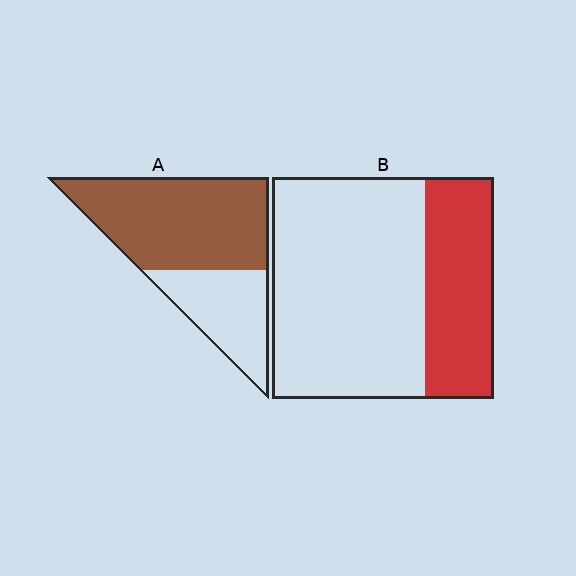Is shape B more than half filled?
No.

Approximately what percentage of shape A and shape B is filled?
A is approximately 65% and B is approximately 30%.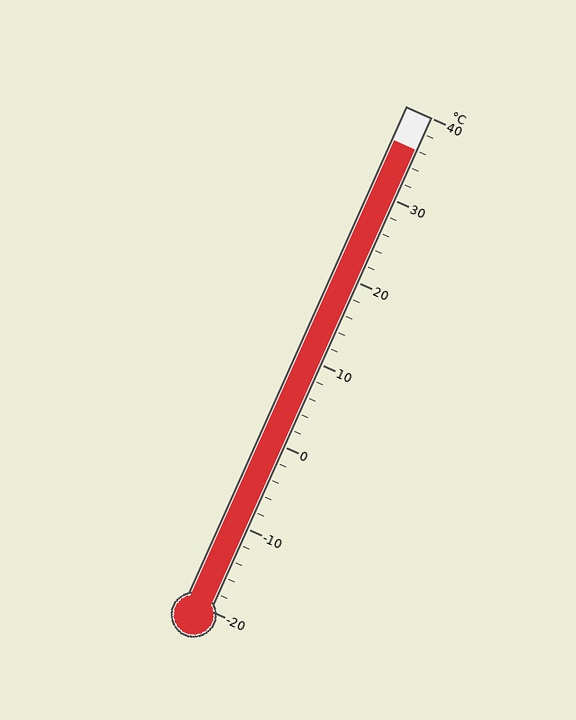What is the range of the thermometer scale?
The thermometer scale ranges from -20°C to 40°C.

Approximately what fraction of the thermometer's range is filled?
The thermometer is filled to approximately 95% of its range.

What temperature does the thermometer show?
The thermometer shows approximately 36°C.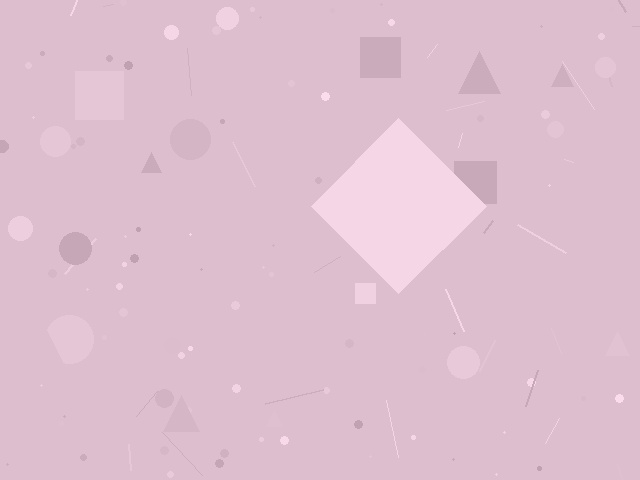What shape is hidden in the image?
A diamond is hidden in the image.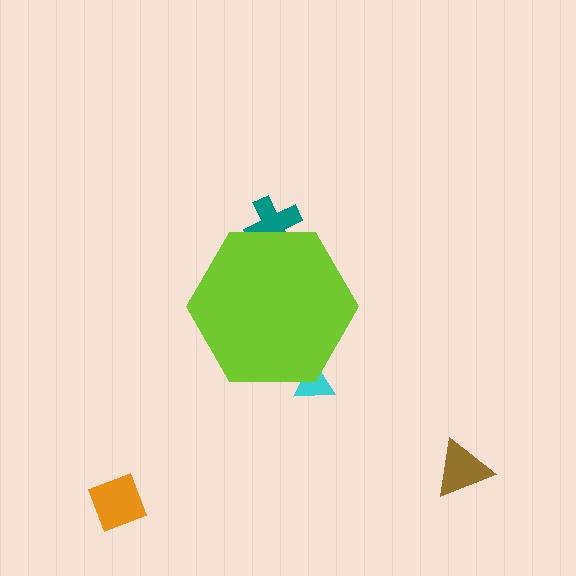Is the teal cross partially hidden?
Yes, the teal cross is partially hidden behind the lime hexagon.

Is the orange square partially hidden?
No, the orange square is fully visible.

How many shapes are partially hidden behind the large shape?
2 shapes are partially hidden.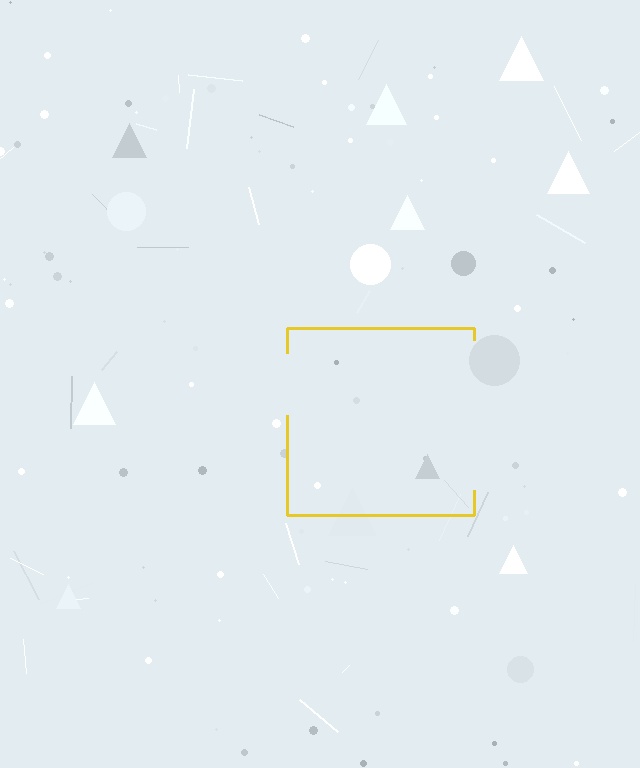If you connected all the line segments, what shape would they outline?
They would outline a square.